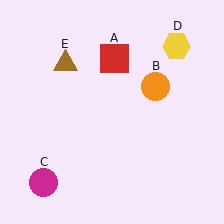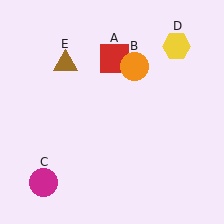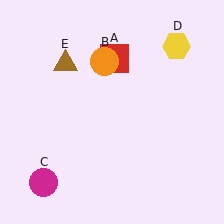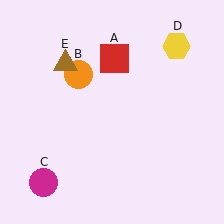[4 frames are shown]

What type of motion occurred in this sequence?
The orange circle (object B) rotated counterclockwise around the center of the scene.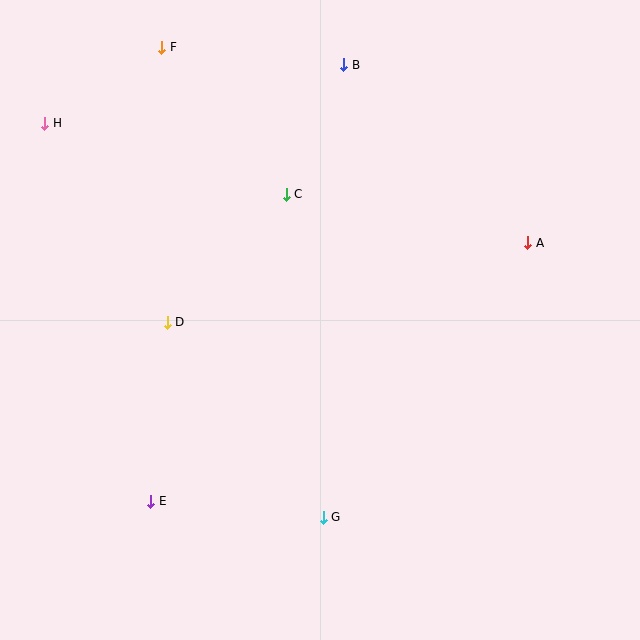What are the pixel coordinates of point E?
Point E is at (151, 501).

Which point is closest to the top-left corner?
Point H is closest to the top-left corner.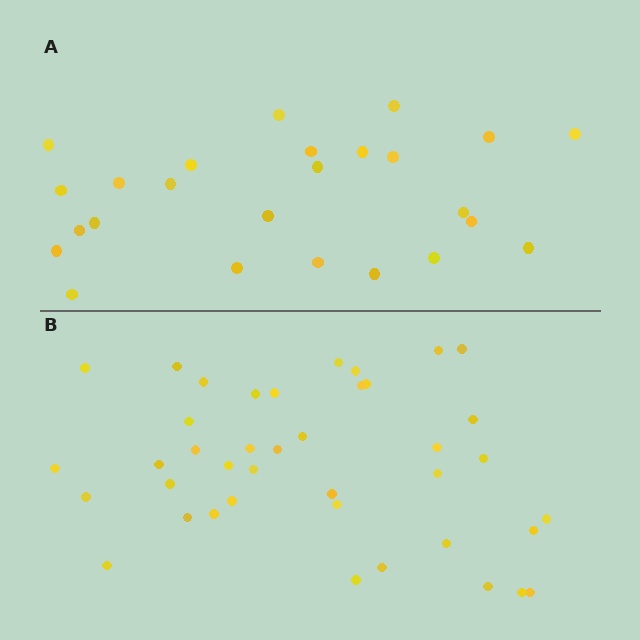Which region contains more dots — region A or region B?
Region B (the bottom region) has more dots.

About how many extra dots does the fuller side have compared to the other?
Region B has approximately 15 more dots than region A.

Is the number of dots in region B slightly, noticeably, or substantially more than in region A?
Region B has substantially more. The ratio is roughly 1.6 to 1.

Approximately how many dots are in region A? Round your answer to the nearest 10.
About 20 dots. (The exact count is 25, which rounds to 20.)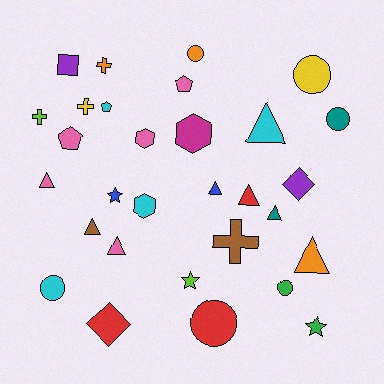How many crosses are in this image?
There are 4 crosses.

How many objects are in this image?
There are 30 objects.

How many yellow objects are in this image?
There are 2 yellow objects.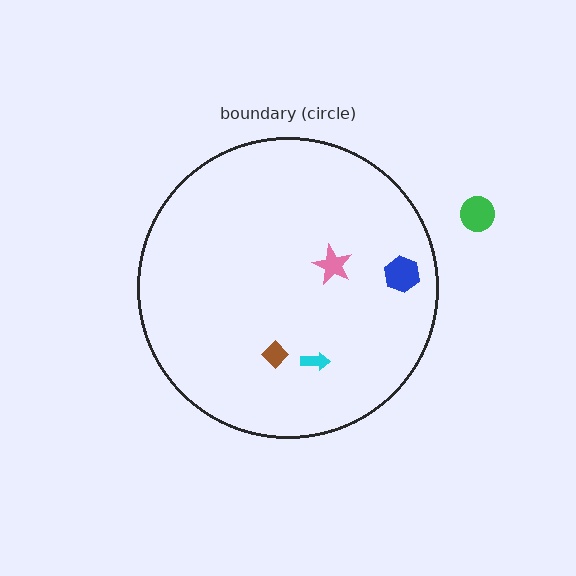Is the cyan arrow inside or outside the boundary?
Inside.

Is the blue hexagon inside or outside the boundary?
Inside.